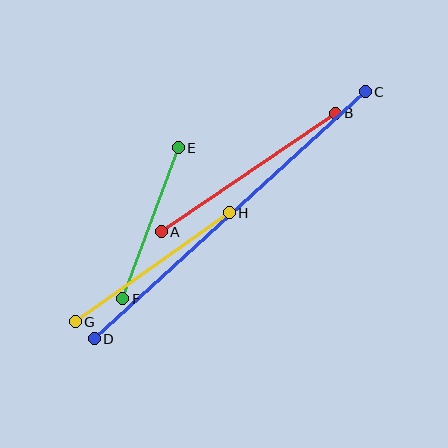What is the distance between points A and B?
The distance is approximately 211 pixels.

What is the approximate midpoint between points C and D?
The midpoint is at approximately (230, 215) pixels.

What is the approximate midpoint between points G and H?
The midpoint is at approximately (152, 267) pixels.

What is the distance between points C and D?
The distance is approximately 367 pixels.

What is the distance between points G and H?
The distance is approximately 189 pixels.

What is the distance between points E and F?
The distance is approximately 161 pixels.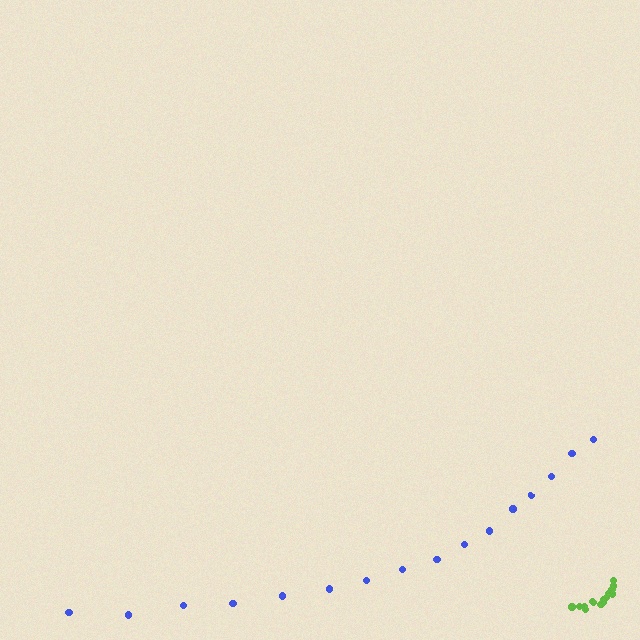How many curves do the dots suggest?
There are 2 distinct paths.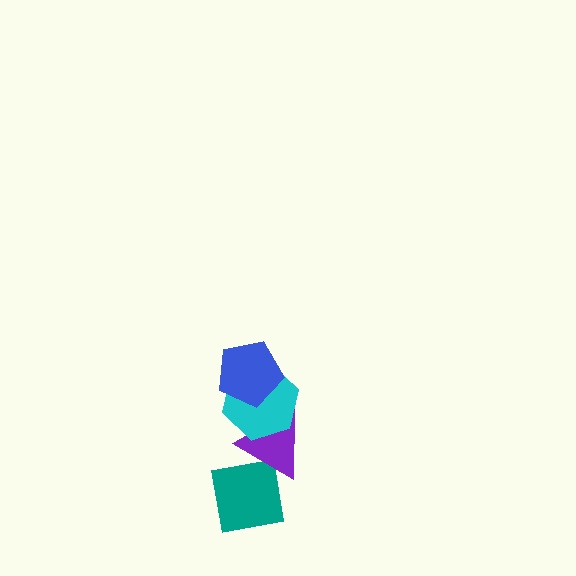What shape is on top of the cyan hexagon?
The blue pentagon is on top of the cyan hexagon.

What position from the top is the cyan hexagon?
The cyan hexagon is 2nd from the top.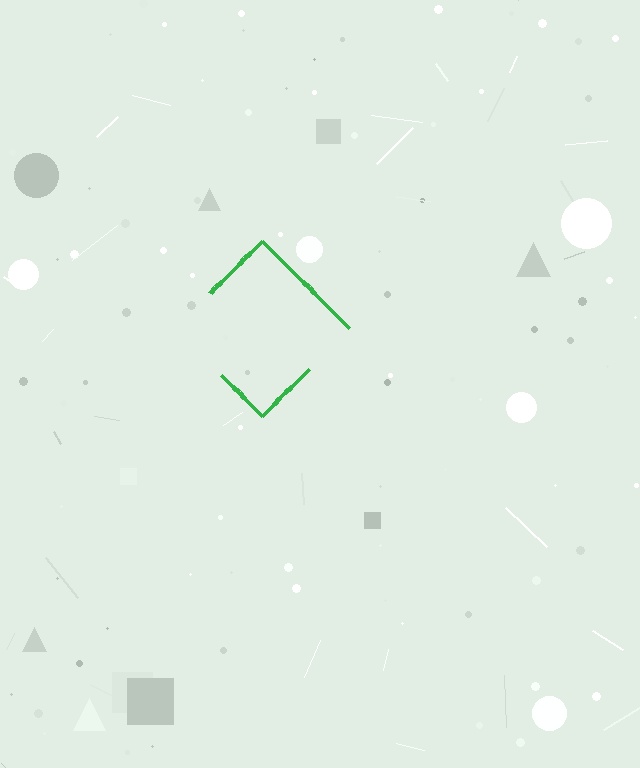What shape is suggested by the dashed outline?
The dashed outline suggests a diamond.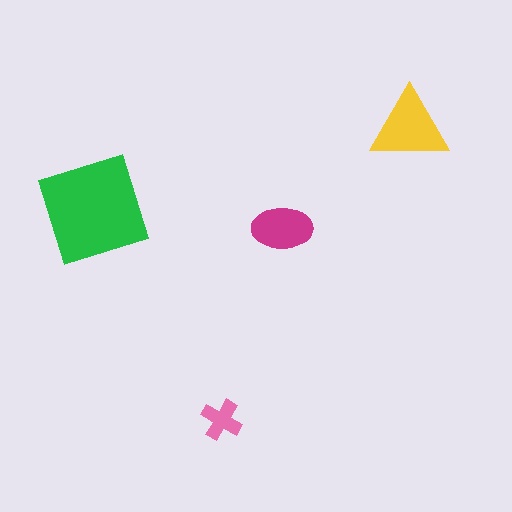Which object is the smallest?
The pink cross.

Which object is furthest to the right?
The yellow triangle is rightmost.